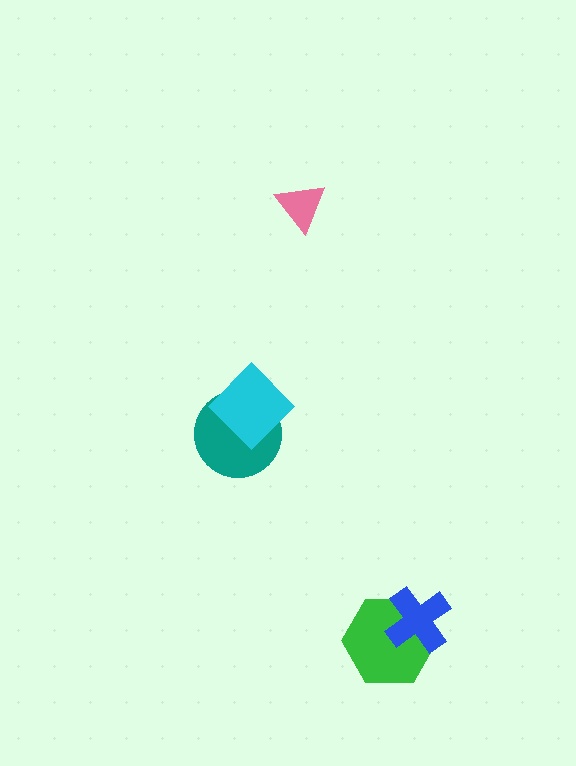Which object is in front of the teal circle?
The cyan diamond is in front of the teal circle.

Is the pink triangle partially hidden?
No, no other shape covers it.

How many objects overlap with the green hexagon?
1 object overlaps with the green hexagon.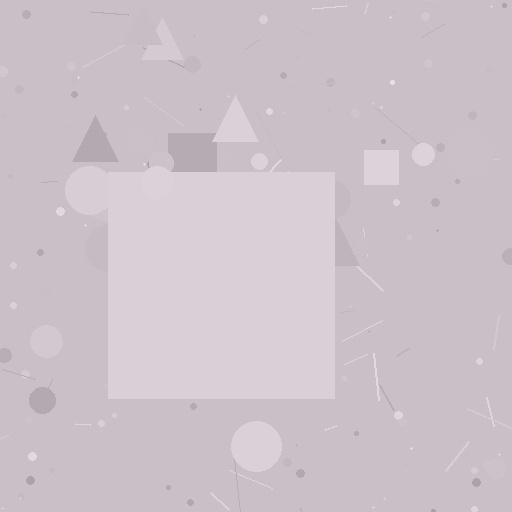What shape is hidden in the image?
A square is hidden in the image.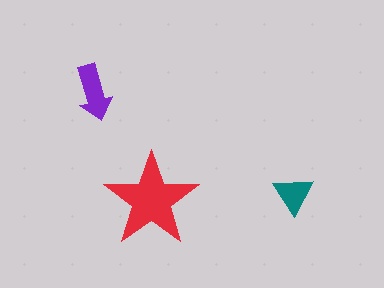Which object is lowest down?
The red star is bottommost.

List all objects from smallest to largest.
The teal triangle, the purple arrow, the red star.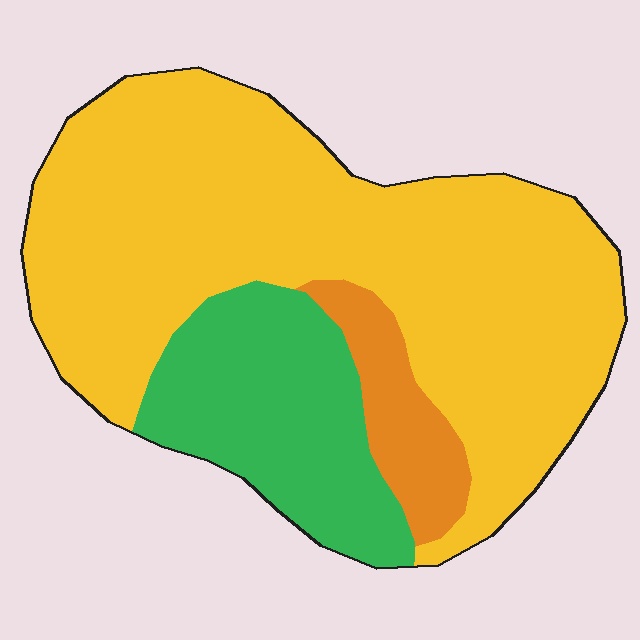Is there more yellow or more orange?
Yellow.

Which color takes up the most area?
Yellow, at roughly 70%.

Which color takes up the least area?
Orange, at roughly 10%.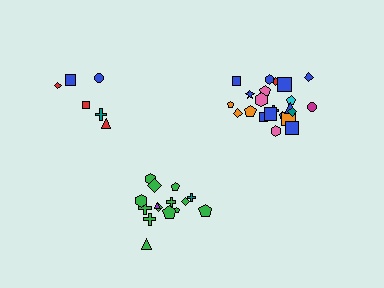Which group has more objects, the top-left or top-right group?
The top-right group.